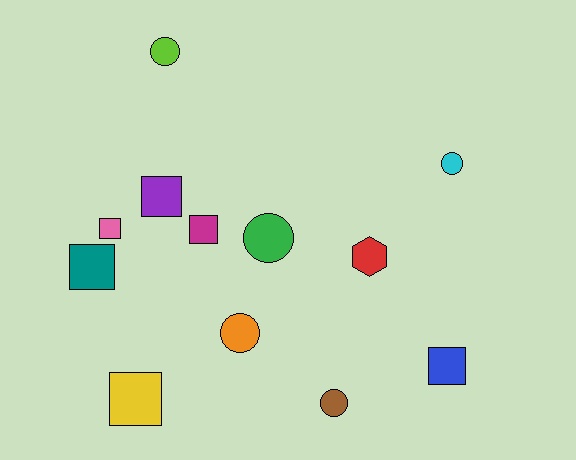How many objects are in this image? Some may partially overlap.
There are 12 objects.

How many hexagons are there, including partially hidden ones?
There is 1 hexagon.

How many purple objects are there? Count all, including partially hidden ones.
There is 1 purple object.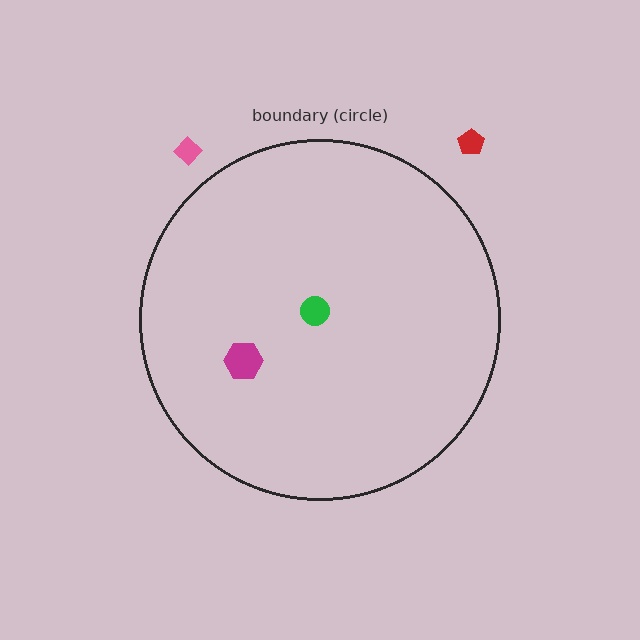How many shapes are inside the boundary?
2 inside, 2 outside.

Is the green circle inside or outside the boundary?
Inside.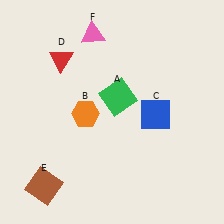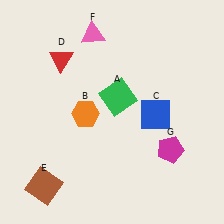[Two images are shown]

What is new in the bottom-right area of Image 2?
A magenta pentagon (G) was added in the bottom-right area of Image 2.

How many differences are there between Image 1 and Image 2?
There is 1 difference between the two images.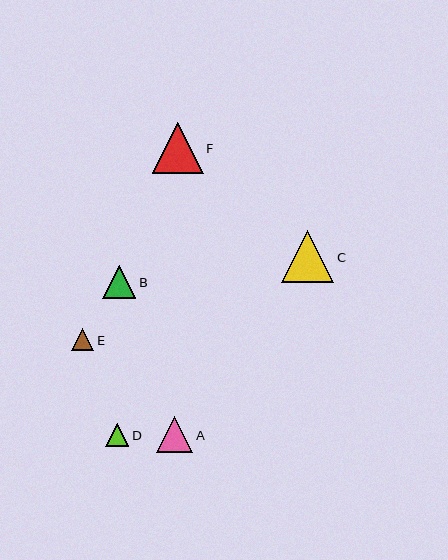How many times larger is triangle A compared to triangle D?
Triangle A is approximately 1.6 times the size of triangle D.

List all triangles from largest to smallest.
From largest to smallest: C, F, A, B, D, E.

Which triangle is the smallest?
Triangle E is the smallest with a size of approximately 22 pixels.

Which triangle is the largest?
Triangle C is the largest with a size of approximately 52 pixels.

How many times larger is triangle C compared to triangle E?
Triangle C is approximately 2.4 times the size of triangle E.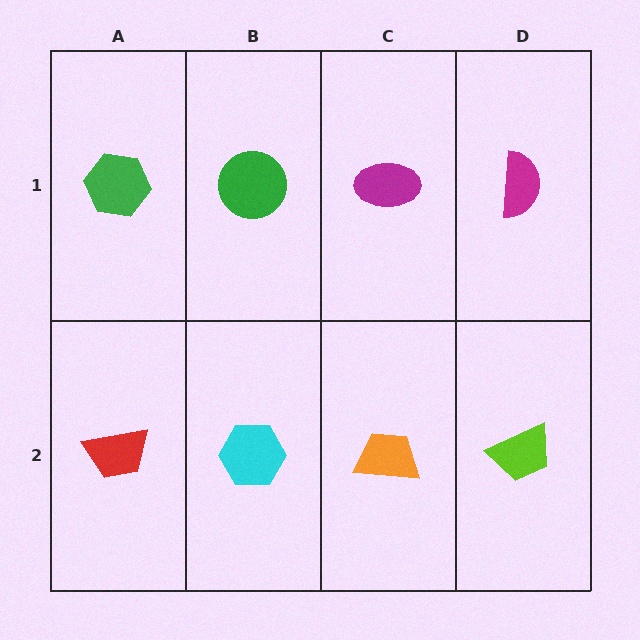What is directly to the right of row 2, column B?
An orange trapezoid.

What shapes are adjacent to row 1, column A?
A red trapezoid (row 2, column A), a green circle (row 1, column B).